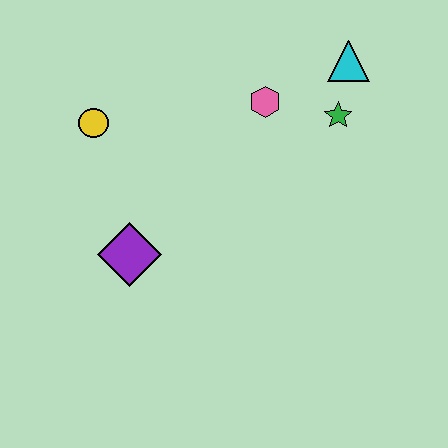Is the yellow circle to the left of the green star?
Yes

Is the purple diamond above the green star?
No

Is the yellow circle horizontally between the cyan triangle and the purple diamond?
No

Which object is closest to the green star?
The cyan triangle is closest to the green star.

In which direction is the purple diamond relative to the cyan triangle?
The purple diamond is to the left of the cyan triangle.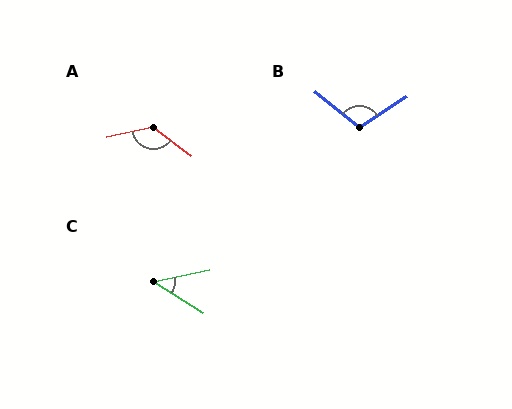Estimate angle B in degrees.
Approximately 108 degrees.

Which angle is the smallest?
C, at approximately 44 degrees.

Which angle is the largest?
A, at approximately 131 degrees.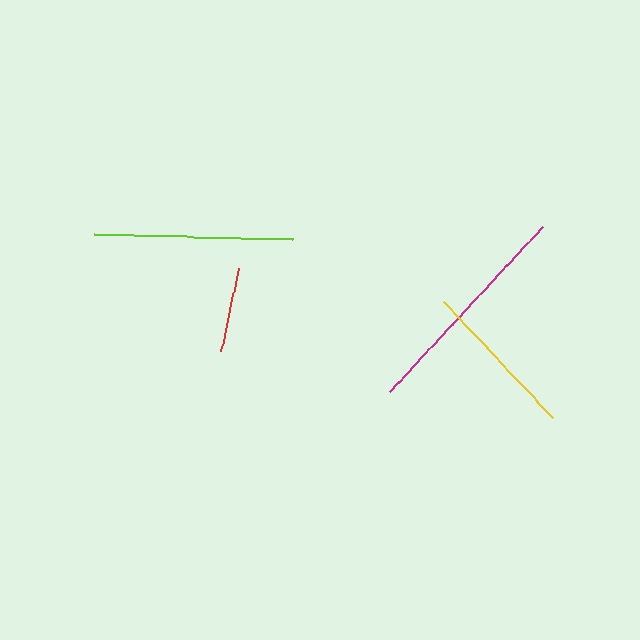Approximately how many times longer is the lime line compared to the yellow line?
The lime line is approximately 1.3 times the length of the yellow line.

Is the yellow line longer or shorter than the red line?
The yellow line is longer than the red line.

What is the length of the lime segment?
The lime segment is approximately 199 pixels long.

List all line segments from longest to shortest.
From longest to shortest: magenta, lime, yellow, red.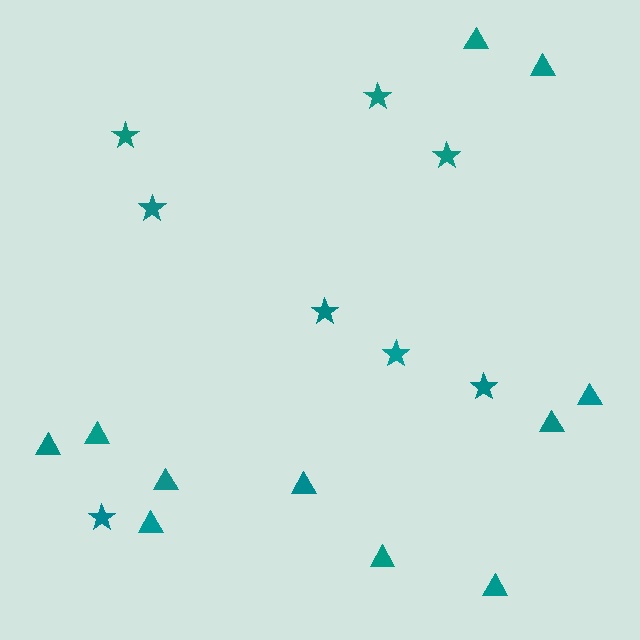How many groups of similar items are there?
There are 2 groups: one group of stars (8) and one group of triangles (11).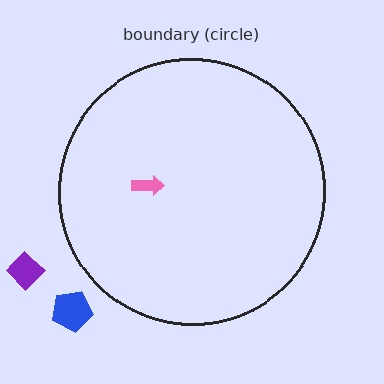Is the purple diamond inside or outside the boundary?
Outside.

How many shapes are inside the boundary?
1 inside, 2 outside.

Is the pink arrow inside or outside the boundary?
Inside.